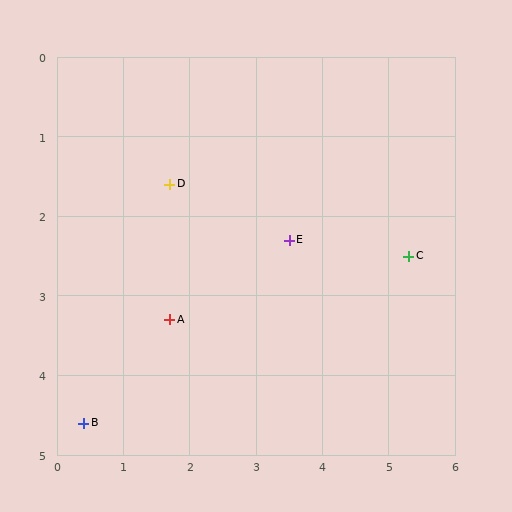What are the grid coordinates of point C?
Point C is at approximately (5.3, 2.5).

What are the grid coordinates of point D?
Point D is at approximately (1.7, 1.6).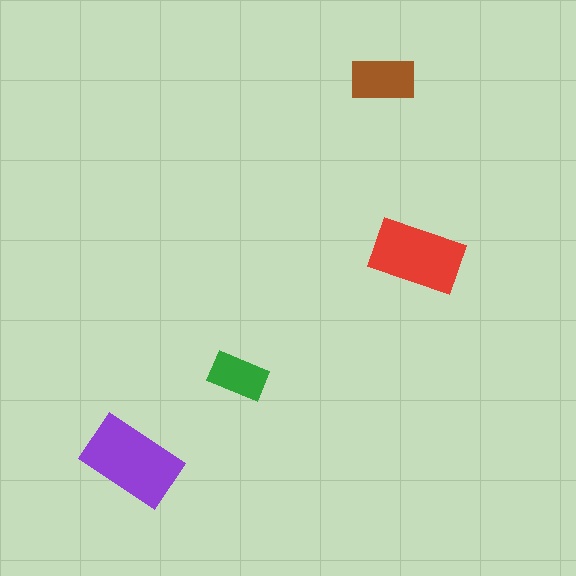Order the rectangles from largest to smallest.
the purple one, the red one, the brown one, the green one.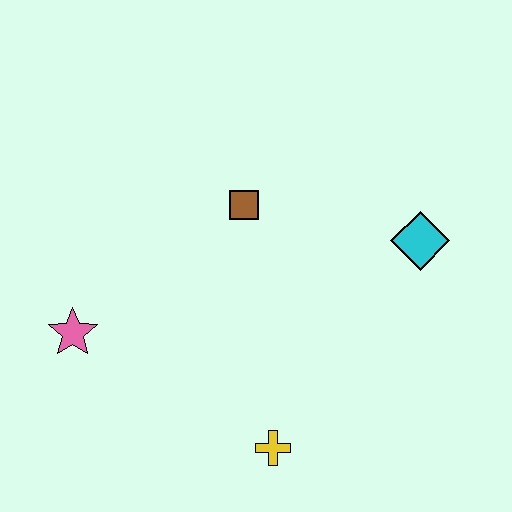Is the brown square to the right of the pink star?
Yes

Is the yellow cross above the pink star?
No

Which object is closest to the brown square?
The cyan diamond is closest to the brown square.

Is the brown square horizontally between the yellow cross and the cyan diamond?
No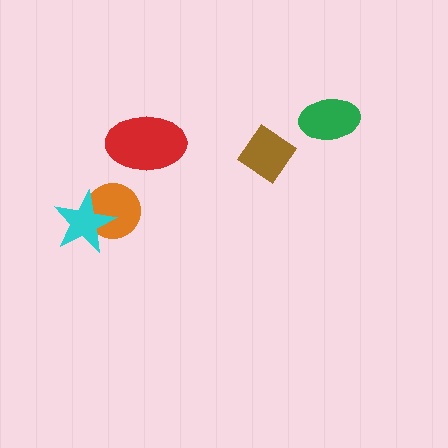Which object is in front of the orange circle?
The cyan star is in front of the orange circle.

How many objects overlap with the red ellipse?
0 objects overlap with the red ellipse.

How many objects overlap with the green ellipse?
0 objects overlap with the green ellipse.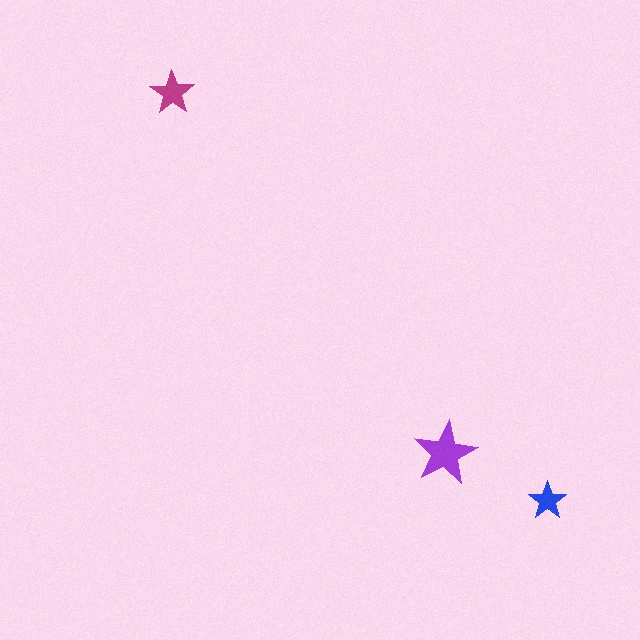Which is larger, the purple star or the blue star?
The purple one.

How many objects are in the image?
There are 3 objects in the image.